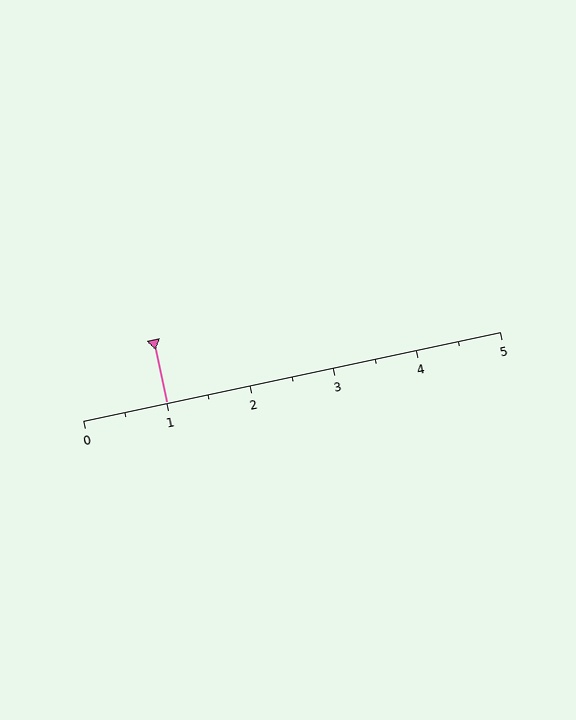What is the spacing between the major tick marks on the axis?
The major ticks are spaced 1 apart.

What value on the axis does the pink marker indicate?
The marker indicates approximately 1.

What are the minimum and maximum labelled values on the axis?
The axis runs from 0 to 5.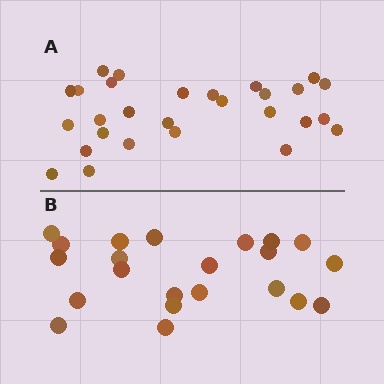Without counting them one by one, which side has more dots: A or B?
Region A (the top region) has more dots.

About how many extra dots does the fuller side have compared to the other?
Region A has about 6 more dots than region B.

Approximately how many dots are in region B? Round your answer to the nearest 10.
About 20 dots. (The exact count is 22, which rounds to 20.)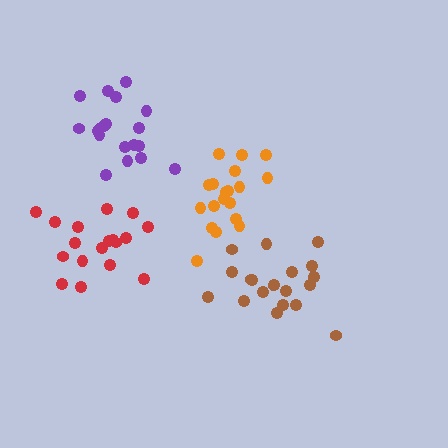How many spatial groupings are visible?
There are 4 spatial groupings.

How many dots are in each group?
Group 1: 19 dots, Group 2: 19 dots, Group 3: 18 dots, Group 4: 20 dots (76 total).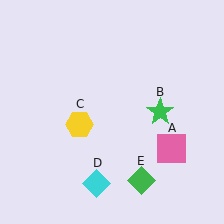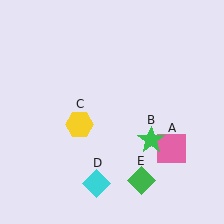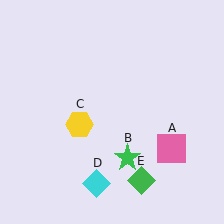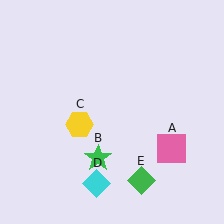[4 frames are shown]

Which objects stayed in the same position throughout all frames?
Pink square (object A) and yellow hexagon (object C) and cyan diamond (object D) and green diamond (object E) remained stationary.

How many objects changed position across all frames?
1 object changed position: green star (object B).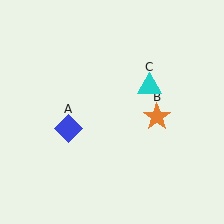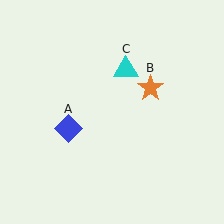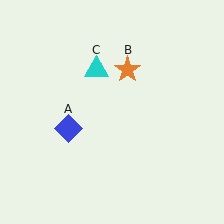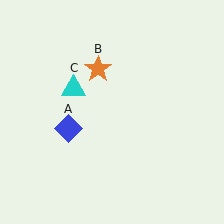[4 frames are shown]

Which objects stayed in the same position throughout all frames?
Blue diamond (object A) remained stationary.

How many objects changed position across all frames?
2 objects changed position: orange star (object B), cyan triangle (object C).